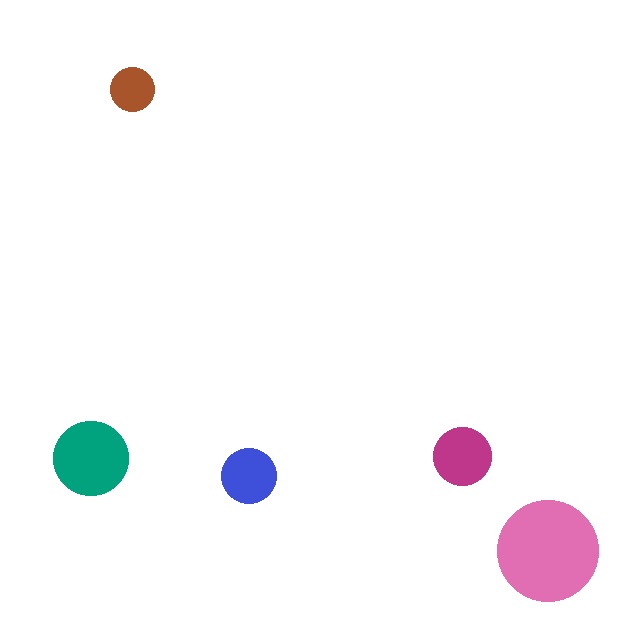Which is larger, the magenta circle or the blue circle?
The magenta one.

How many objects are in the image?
There are 5 objects in the image.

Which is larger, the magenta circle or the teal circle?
The teal one.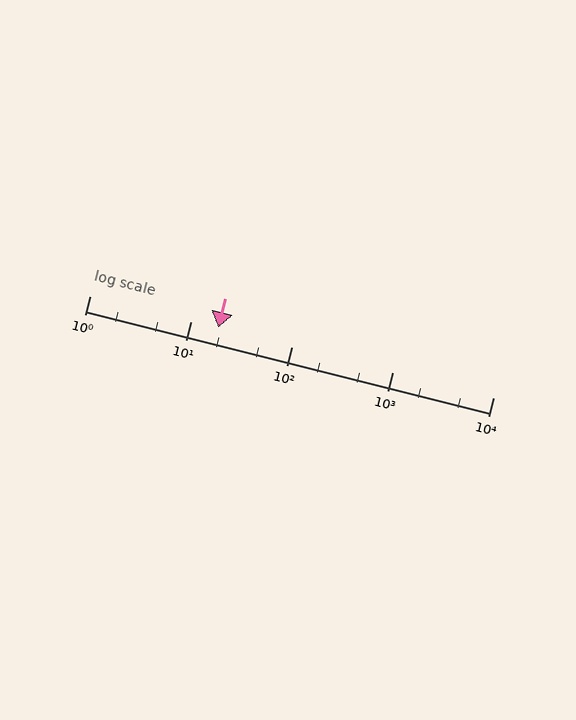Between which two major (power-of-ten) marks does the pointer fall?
The pointer is between 10 and 100.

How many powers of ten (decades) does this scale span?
The scale spans 4 decades, from 1 to 10000.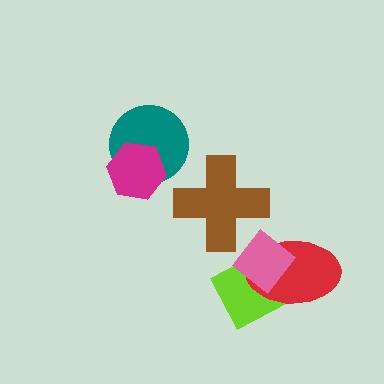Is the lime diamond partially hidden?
Yes, it is partially covered by another shape.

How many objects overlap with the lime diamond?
2 objects overlap with the lime diamond.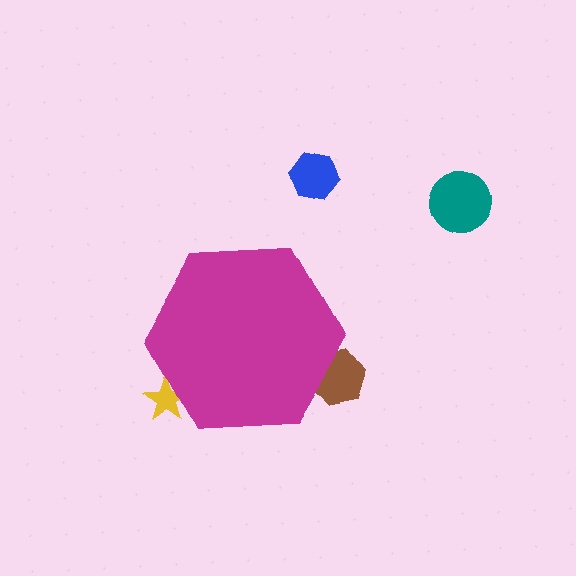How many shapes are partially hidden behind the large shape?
2 shapes are partially hidden.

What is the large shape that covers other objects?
A magenta hexagon.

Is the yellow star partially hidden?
Yes, the yellow star is partially hidden behind the magenta hexagon.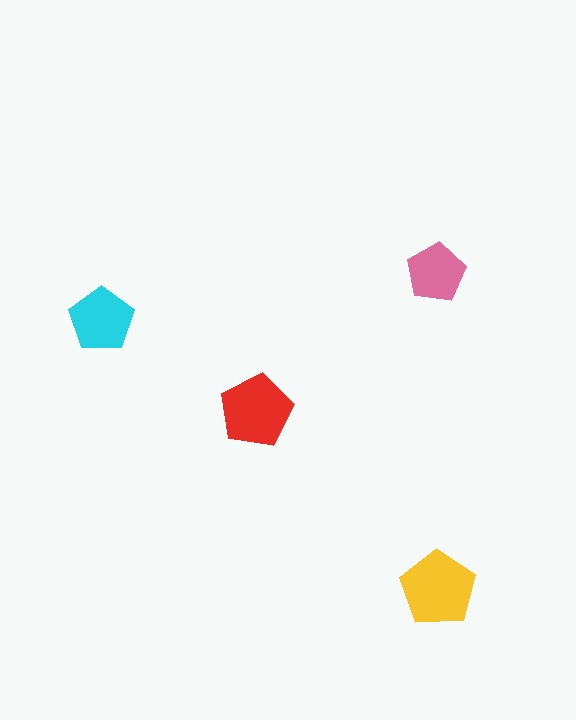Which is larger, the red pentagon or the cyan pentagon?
The red one.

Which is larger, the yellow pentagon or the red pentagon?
The yellow one.